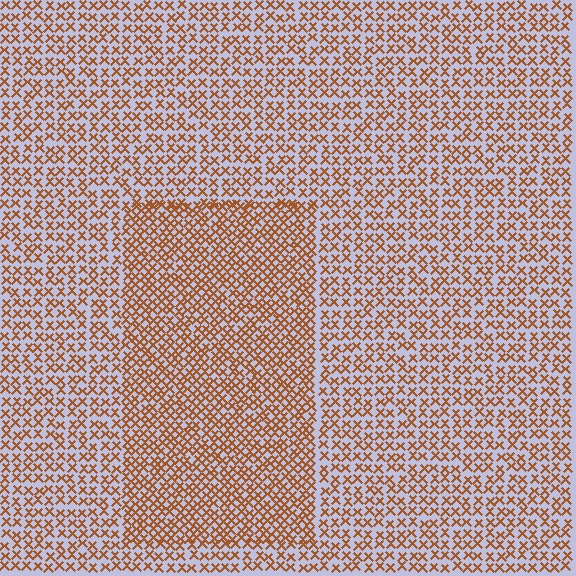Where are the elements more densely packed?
The elements are more densely packed inside the rectangle boundary.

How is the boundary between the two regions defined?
The boundary is defined by a change in element density (approximately 1.6x ratio). All elements are the same color, size, and shape.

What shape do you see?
I see a rectangle.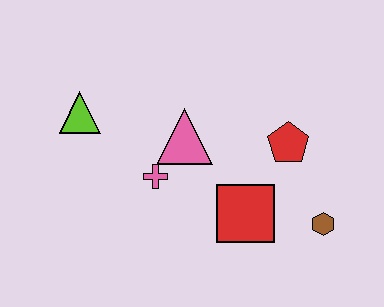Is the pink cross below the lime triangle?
Yes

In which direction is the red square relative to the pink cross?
The red square is to the right of the pink cross.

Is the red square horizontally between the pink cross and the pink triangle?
No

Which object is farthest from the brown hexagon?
The lime triangle is farthest from the brown hexagon.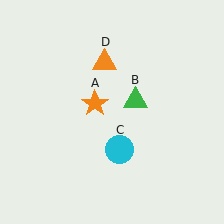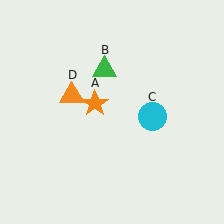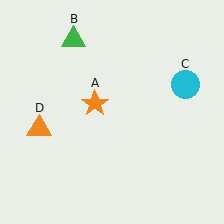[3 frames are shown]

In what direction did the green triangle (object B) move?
The green triangle (object B) moved up and to the left.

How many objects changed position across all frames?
3 objects changed position: green triangle (object B), cyan circle (object C), orange triangle (object D).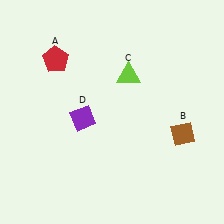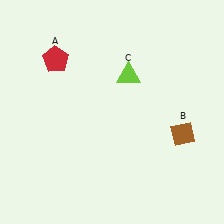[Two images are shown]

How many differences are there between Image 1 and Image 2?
There is 1 difference between the two images.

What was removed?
The purple diamond (D) was removed in Image 2.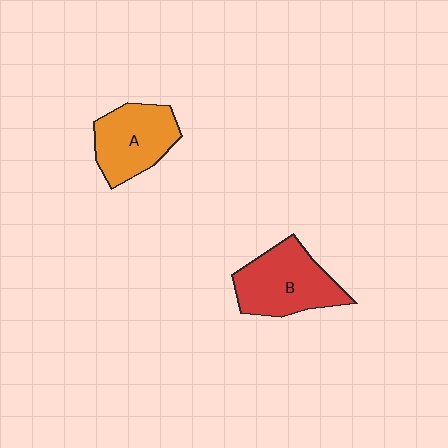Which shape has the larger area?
Shape B (red).